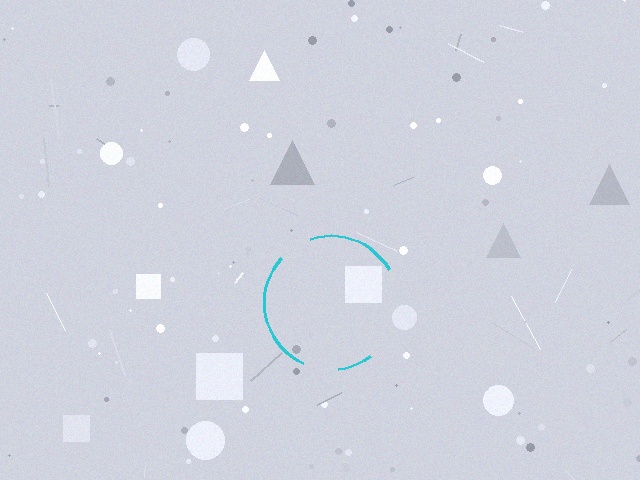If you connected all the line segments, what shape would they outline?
They would outline a circle.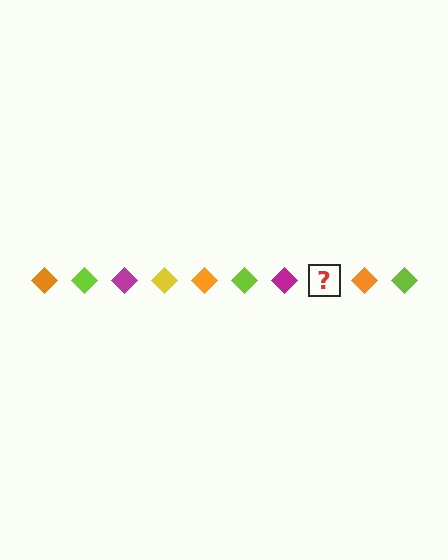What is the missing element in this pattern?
The missing element is a yellow diamond.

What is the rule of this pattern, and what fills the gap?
The rule is that the pattern cycles through orange, lime, magenta, yellow diamonds. The gap should be filled with a yellow diamond.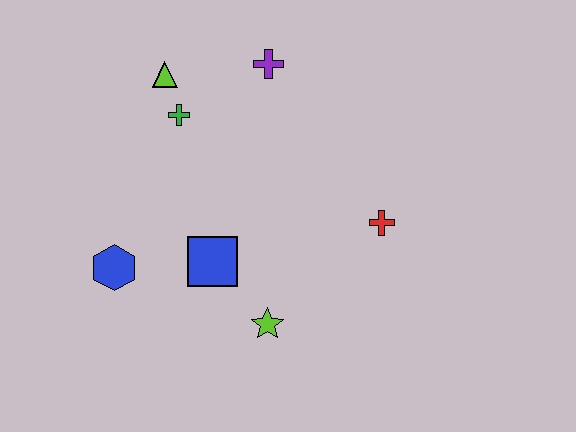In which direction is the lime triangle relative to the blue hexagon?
The lime triangle is above the blue hexagon.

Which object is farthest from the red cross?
The blue hexagon is farthest from the red cross.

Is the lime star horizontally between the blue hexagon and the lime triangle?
No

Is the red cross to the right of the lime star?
Yes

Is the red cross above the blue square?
Yes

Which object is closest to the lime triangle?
The green cross is closest to the lime triangle.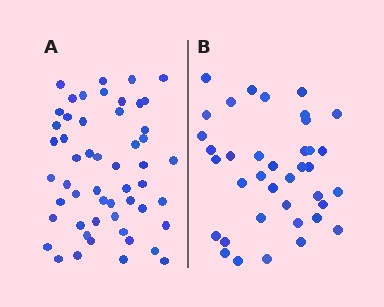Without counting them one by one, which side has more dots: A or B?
Region A (the left region) has more dots.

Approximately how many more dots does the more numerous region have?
Region A has approximately 15 more dots than region B.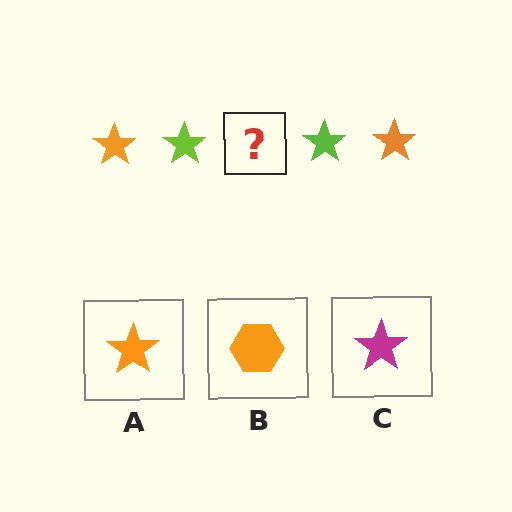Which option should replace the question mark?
Option A.